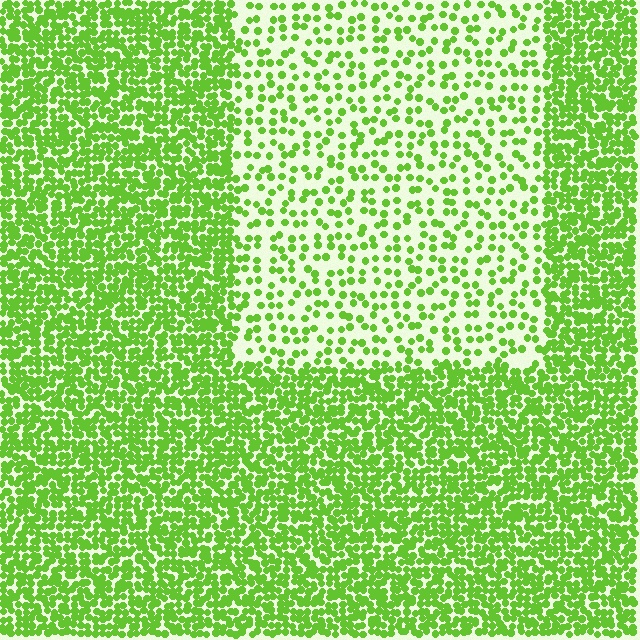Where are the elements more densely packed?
The elements are more densely packed outside the rectangle boundary.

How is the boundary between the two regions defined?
The boundary is defined by a change in element density (approximately 2.7x ratio). All elements are the same color, size, and shape.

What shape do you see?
I see a rectangle.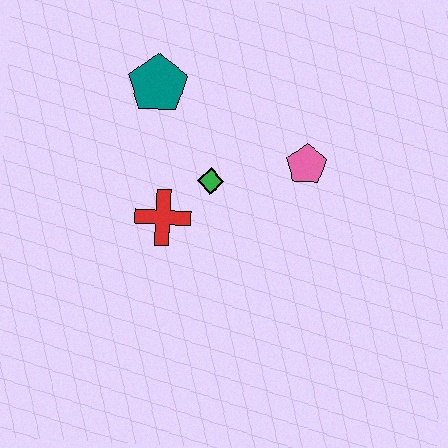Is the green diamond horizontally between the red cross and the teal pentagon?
No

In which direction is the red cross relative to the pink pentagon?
The red cross is to the left of the pink pentagon.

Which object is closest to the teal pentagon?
The green diamond is closest to the teal pentagon.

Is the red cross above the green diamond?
No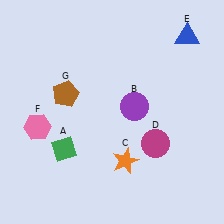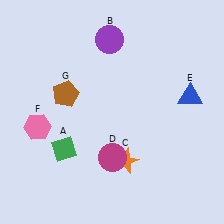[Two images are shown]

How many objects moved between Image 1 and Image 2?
3 objects moved between the two images.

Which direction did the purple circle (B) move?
The purple circle (B) moved up.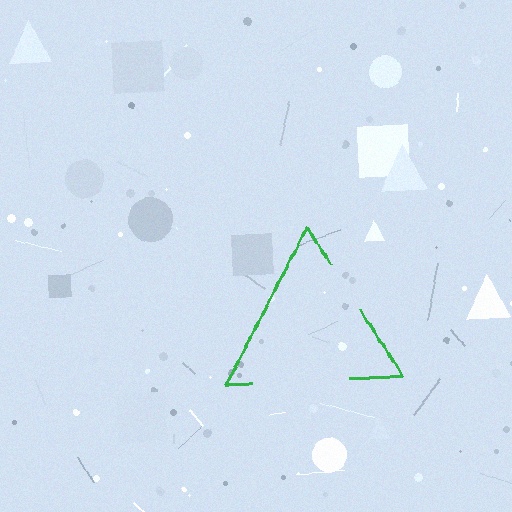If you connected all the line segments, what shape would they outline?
They would outline a triangle.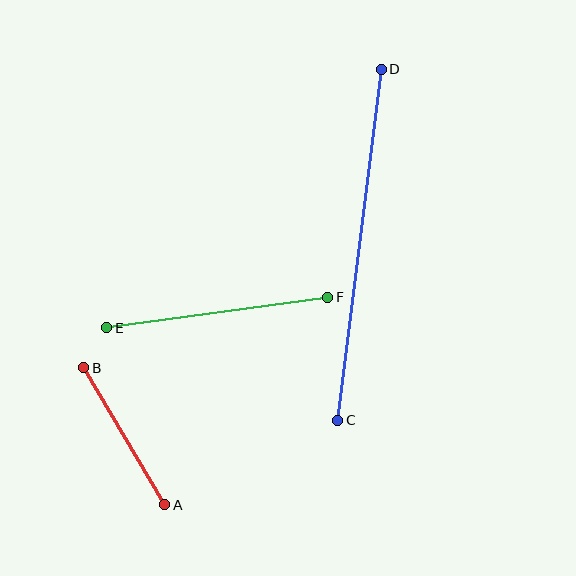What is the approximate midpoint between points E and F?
The midpoint is at approximately (217, 312) pixels.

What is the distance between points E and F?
The distance is approximately 223 pixels.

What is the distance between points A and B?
The distance is approximately 159 pixels.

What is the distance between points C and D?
The distance is approximately 354 pixels.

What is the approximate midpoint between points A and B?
The midpoint is at approximately (124, 436) pixels.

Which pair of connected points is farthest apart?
Points C and D are farthest apart.